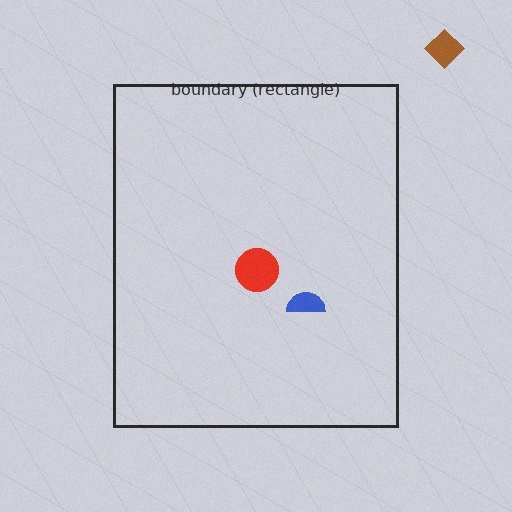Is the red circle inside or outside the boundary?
Inside.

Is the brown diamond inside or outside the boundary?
Outside.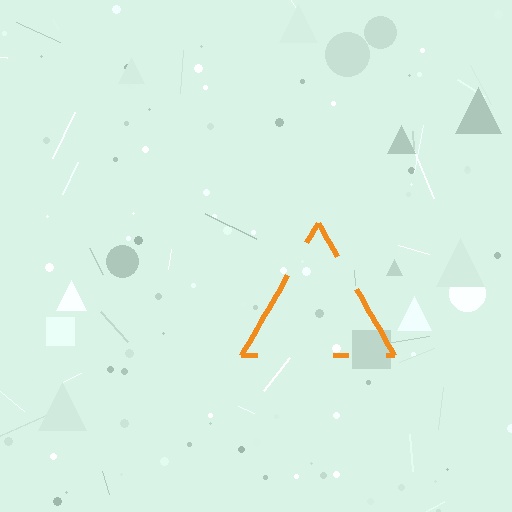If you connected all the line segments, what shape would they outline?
They would outline a triangle.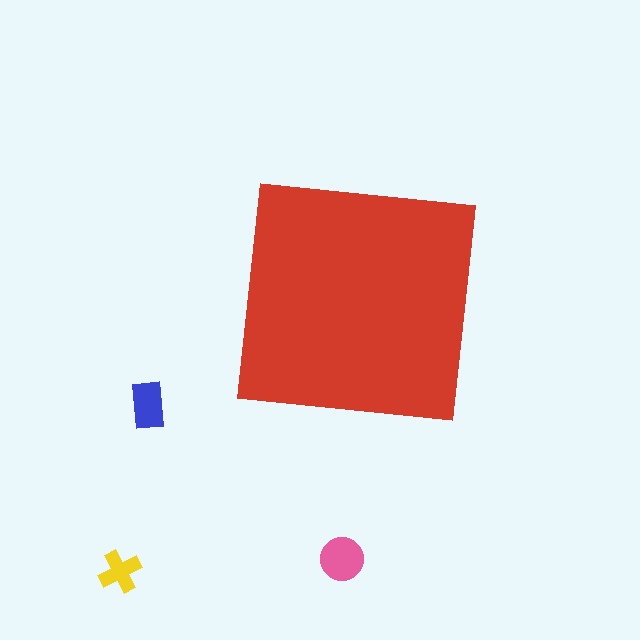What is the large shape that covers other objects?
A red square.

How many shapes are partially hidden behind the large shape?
0 shapes are partially hidden.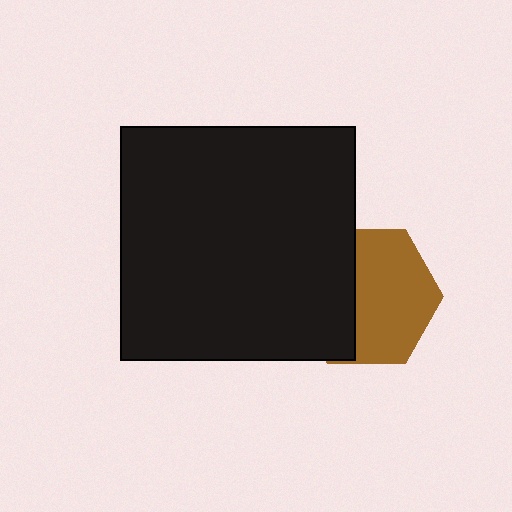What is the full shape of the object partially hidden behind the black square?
The partially hidden object is a brown hexagon.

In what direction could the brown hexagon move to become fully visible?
The brown hexagon could move right. That would shift it out from behind the black square entirely.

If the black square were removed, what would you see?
You would see the complete brown hexagon.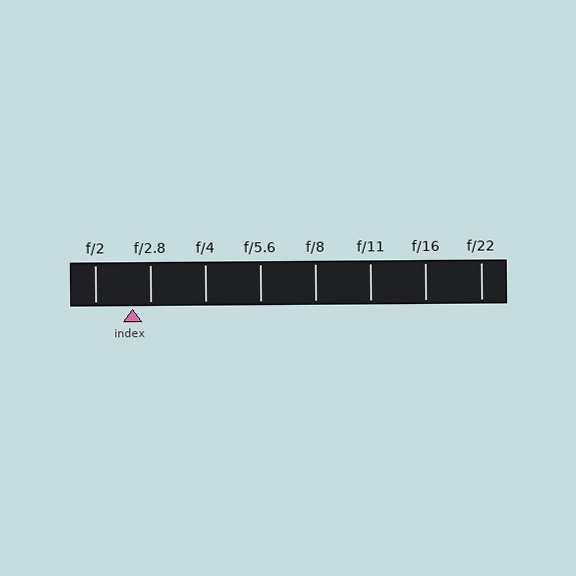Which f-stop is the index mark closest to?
The index mark is closest to f/2.8.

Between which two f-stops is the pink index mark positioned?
The index mark is between f/2 and f/2.8.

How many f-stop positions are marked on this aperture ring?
There are 8 f-stop positions marked.